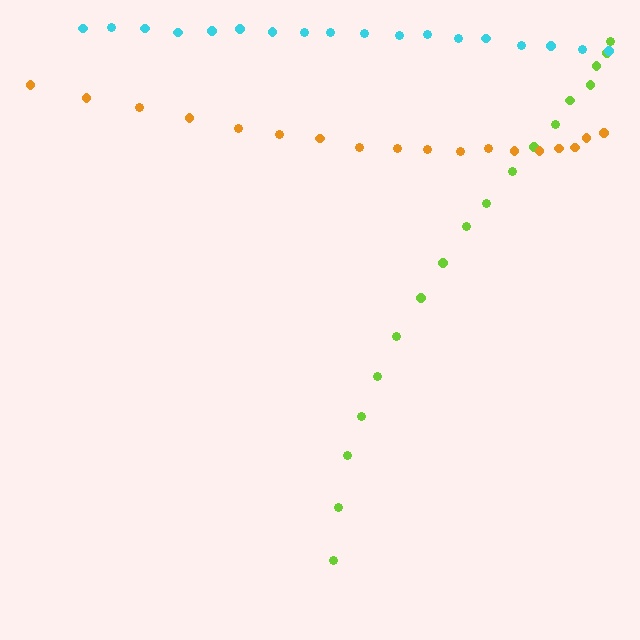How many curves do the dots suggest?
There are 3 distinct paths.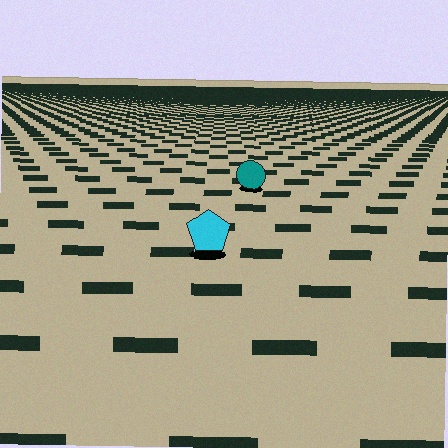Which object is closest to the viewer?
The cyan pentagon is closest. The texture marks near it are larger and more spread out.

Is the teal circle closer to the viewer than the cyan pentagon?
No. The cyan pentagon is closer — you can tell from the texture gradient: the ground texture is coarser near it.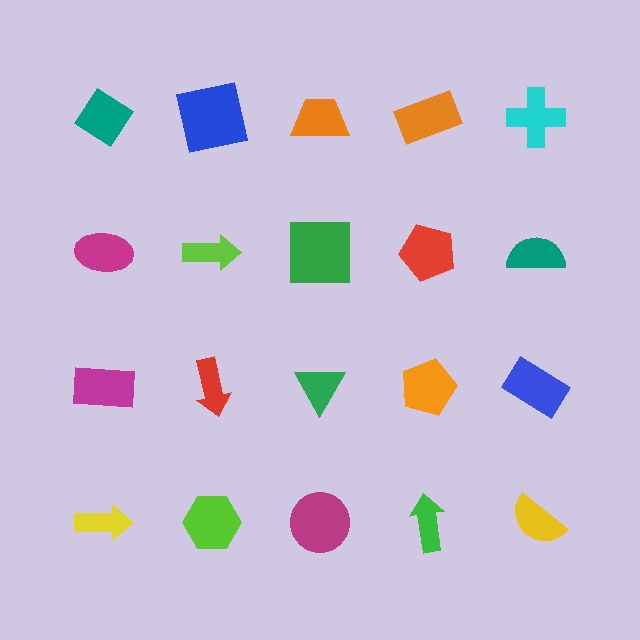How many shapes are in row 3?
5 shapes.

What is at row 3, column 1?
A magenta rectangle.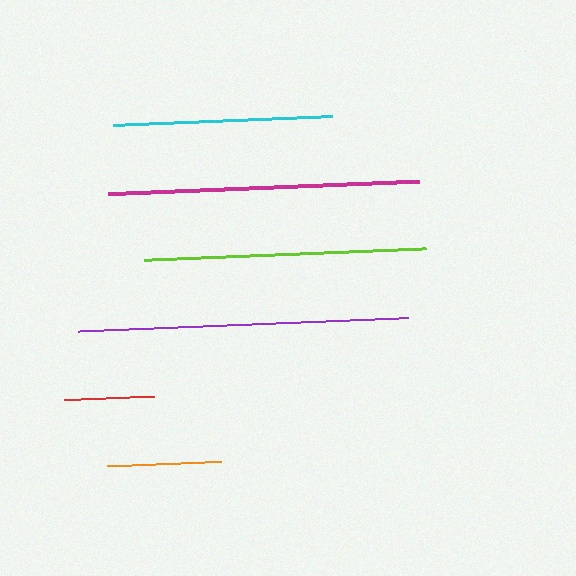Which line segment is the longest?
The purple line is the longest at approximately 331 pixels.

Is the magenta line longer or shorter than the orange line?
The magenta line is longer than the orange line.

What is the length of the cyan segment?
The cyan segment is approximately 218 pixels long.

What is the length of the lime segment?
The lime segment is approximately 282 pixels long.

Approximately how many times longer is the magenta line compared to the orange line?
The magenta line is approximately 2.7 times the length of the orange line.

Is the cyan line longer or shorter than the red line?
The cyan line is longer than the red line.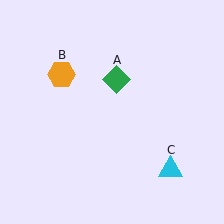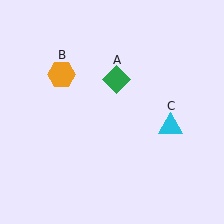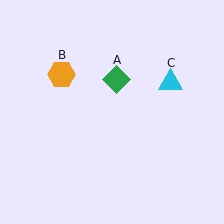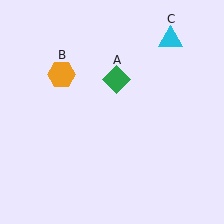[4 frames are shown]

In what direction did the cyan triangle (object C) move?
The cyan triangle (object C) moved up.